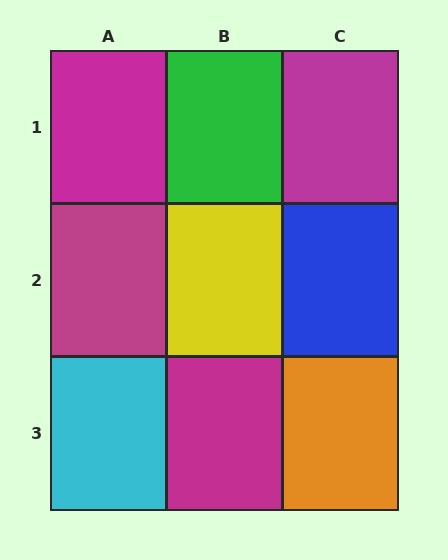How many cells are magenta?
4 cells are magenta.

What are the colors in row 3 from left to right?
Cyan, magenta, orange.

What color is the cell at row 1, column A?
Magenta.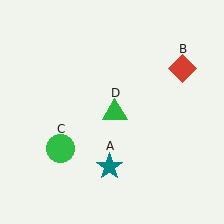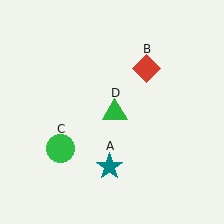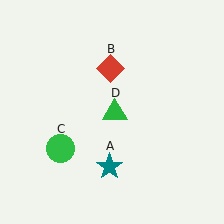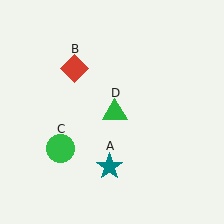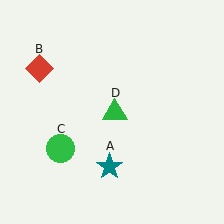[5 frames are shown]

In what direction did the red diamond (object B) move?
The red diamond (object B) moved left.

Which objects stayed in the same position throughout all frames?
Teal star (object A) and green circle (object C) and green triangle (object D) remained stationary.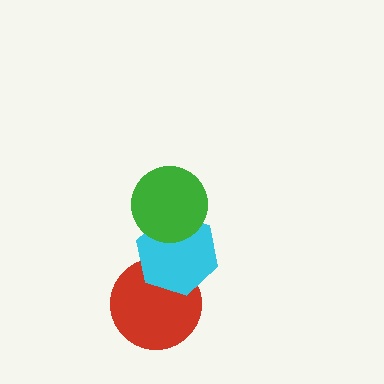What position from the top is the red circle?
The red circle is 3rd from the top.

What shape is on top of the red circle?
The cyan hexagon is on top of the red circle.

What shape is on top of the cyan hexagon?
The green circle is on top of the cyan hexagon.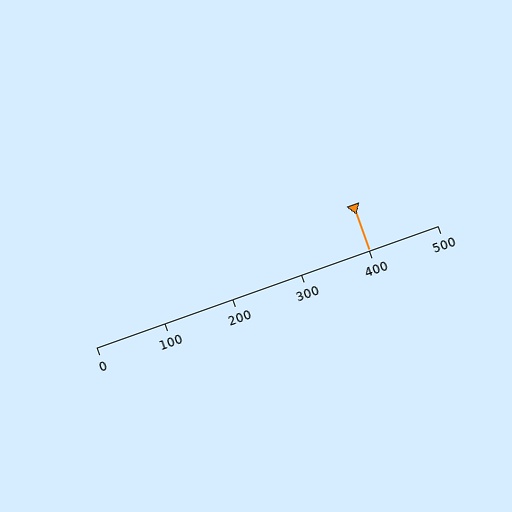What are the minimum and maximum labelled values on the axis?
The axis runs from 0 to 500.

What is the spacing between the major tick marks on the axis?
The major ticks are spaced 100 apart.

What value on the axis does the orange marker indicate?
The marker indicates approximately 400.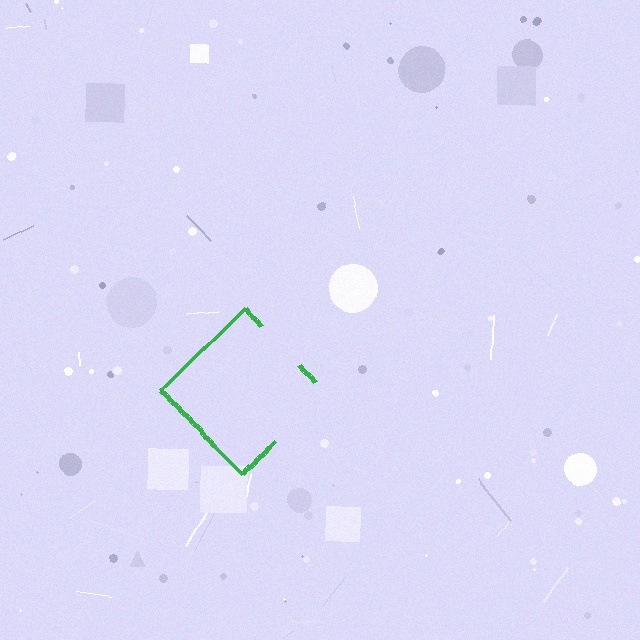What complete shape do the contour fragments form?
The contour fragments form a diamond.